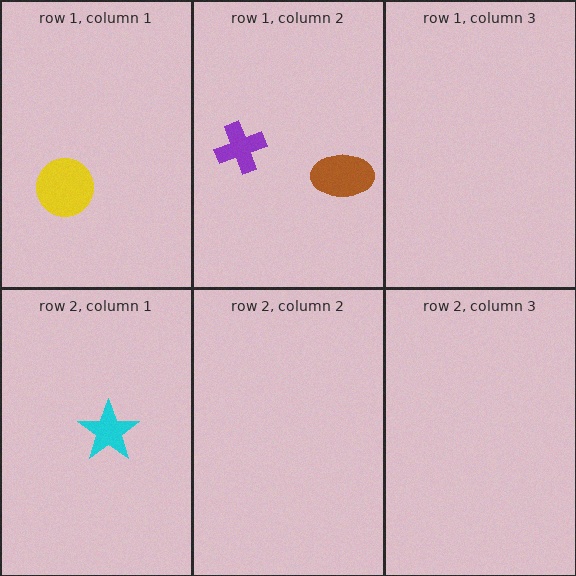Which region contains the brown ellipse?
The row 1, column 2 region.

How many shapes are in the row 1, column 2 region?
2.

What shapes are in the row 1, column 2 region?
The purple cross, the brown ellipse.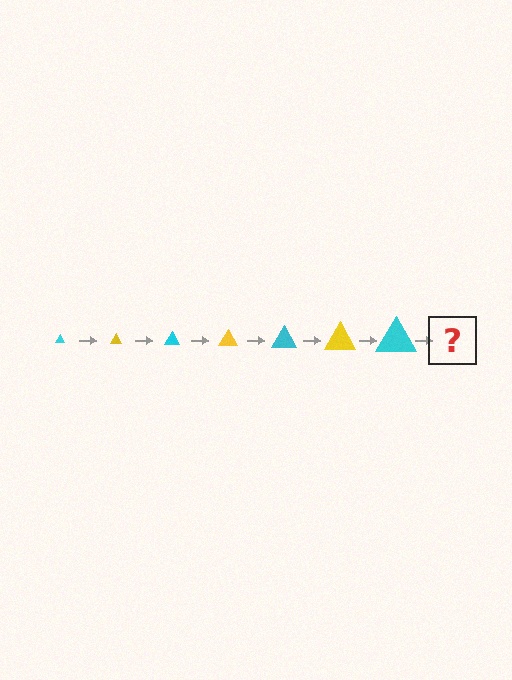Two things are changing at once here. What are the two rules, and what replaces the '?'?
The two rules are that the triangle grows larger each step and the color cycles through cyan and yellow. The '?' should be a yellow triangle, larger than the previous one.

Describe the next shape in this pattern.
It should be a yellow triangle, larger than the previous one.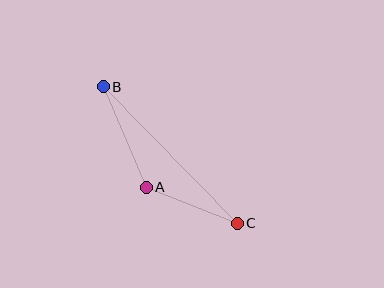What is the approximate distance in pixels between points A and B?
The distance between A and B is approximately 109 pixels.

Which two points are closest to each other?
Points A and C are closest to each other.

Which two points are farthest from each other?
Points B and C are farthest from each other.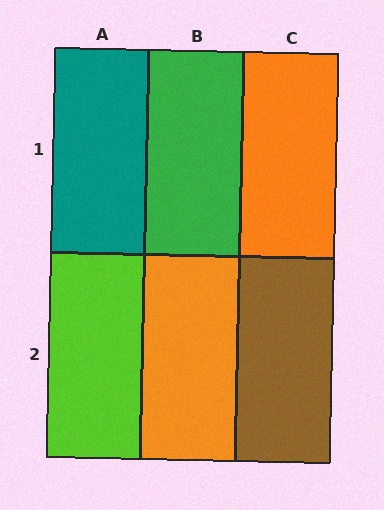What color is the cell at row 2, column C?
Brown.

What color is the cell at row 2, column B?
Orange.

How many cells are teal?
1 cell is teal.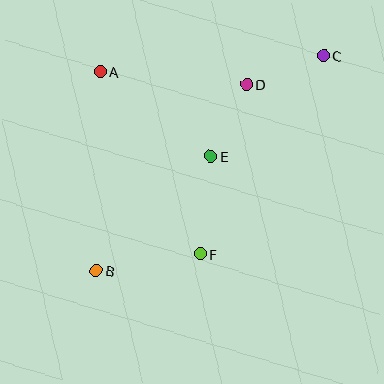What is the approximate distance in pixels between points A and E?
The distance between A and E is approximately 140 pixels.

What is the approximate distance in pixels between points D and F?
The distance between D and F is approximately 176 pixels.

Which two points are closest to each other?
Points D and E are closest to each other.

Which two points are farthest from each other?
Points B and C are farthest from each other.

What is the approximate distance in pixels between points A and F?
The distance between A and F is approximately 208 pixels.